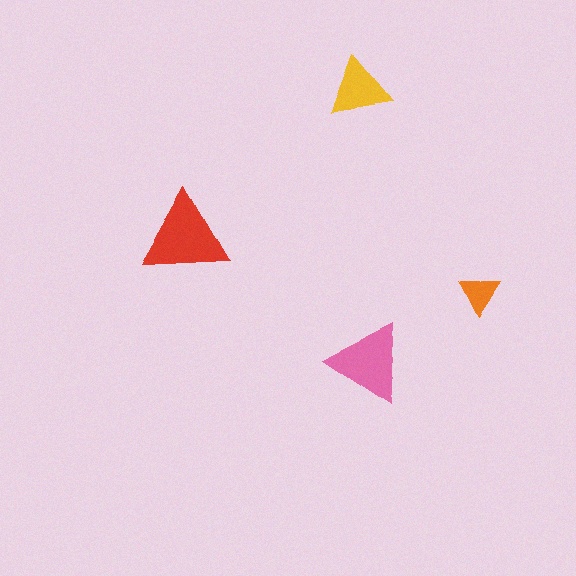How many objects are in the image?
There are 4 objects in the image.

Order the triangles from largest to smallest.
the red one, the pink one, the yellow one, the orange one.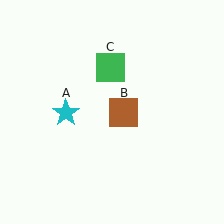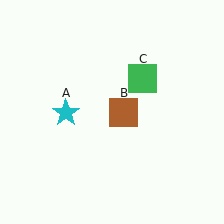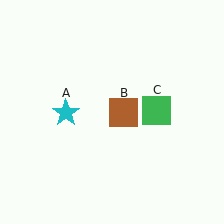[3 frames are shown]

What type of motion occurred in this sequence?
The green square (object C) rotated clockwise around the center of the scene.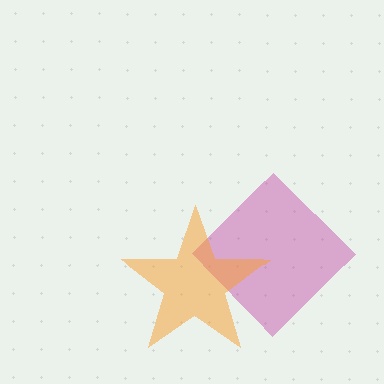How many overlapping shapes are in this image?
There are 2 overlapping shapes in the image.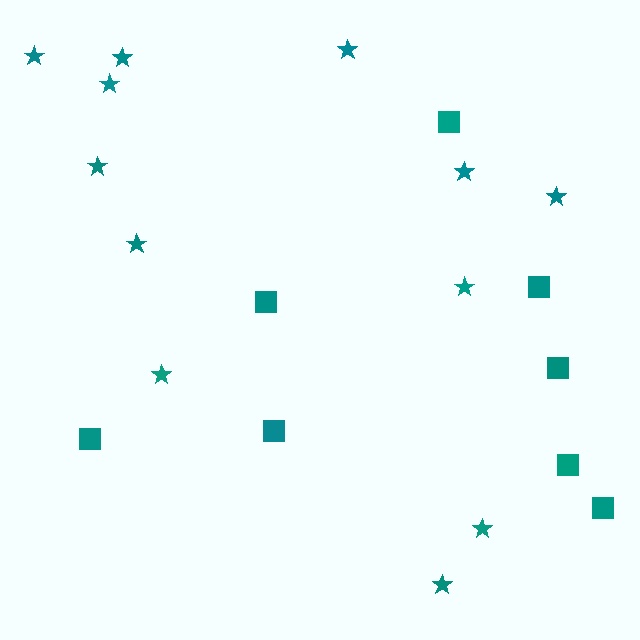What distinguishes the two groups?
There are 2 groups: one group of stars (12) and one group of squares (8).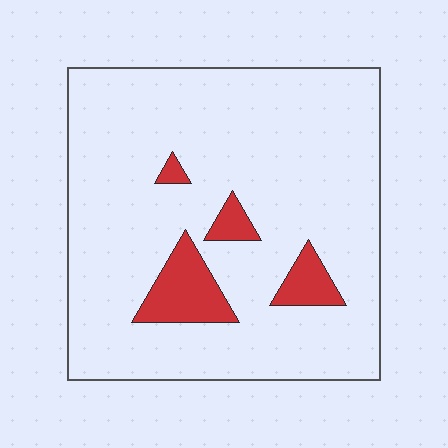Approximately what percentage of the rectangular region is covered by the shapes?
Approximately 10%.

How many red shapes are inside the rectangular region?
4.